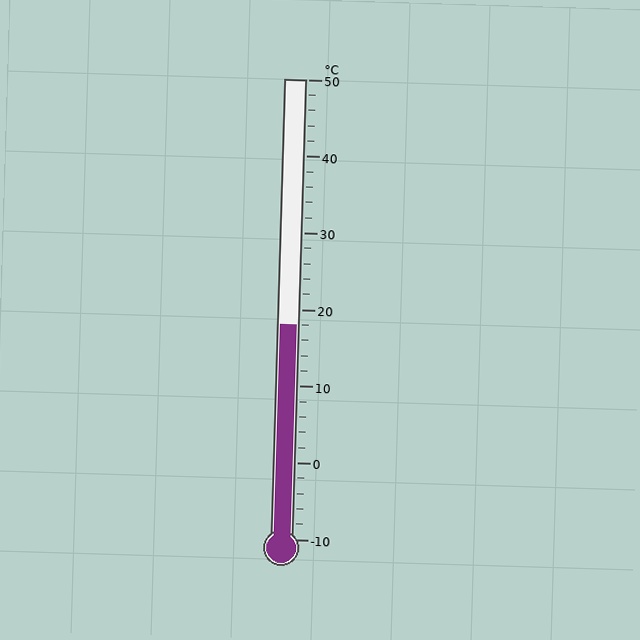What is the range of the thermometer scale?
The thermometer scale ranges from -10°C to 50°C.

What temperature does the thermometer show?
The thermometer shows approximately 18°C.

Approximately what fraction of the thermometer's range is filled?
The thermometer is filled to approximately 45% of its range.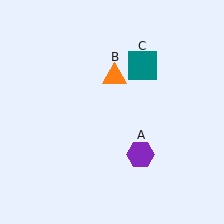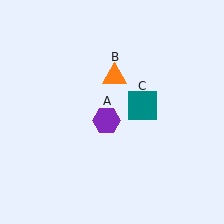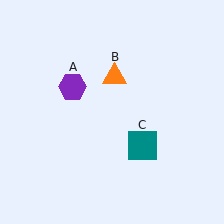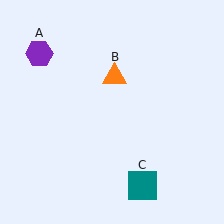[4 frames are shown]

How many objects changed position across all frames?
2 objects changed position: purple hexagon (object A), teal square (object C).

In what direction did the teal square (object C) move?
The teal square (object C) moved down.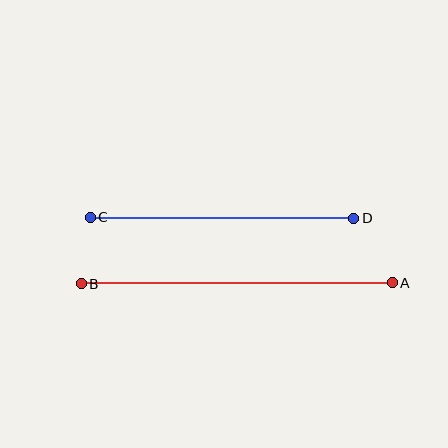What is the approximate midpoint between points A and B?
The midpoint is at approximately (237, 283) pixels.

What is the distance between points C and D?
The distance is approximately 264 pixels.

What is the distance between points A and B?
The distance is approximately 311 pixels.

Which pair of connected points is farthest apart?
Points A and B are farthest apart.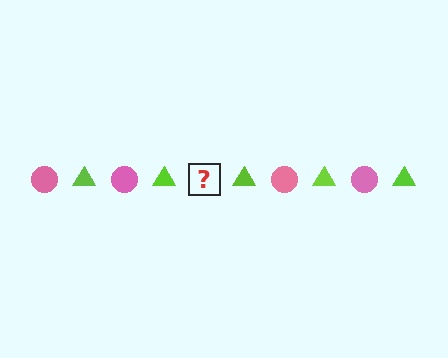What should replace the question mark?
The question mark should be replaced with a pink circle.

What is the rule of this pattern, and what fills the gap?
The rule is that the pattern alternates between pink circle and lime triangle. The gap should be filled with a pink circle.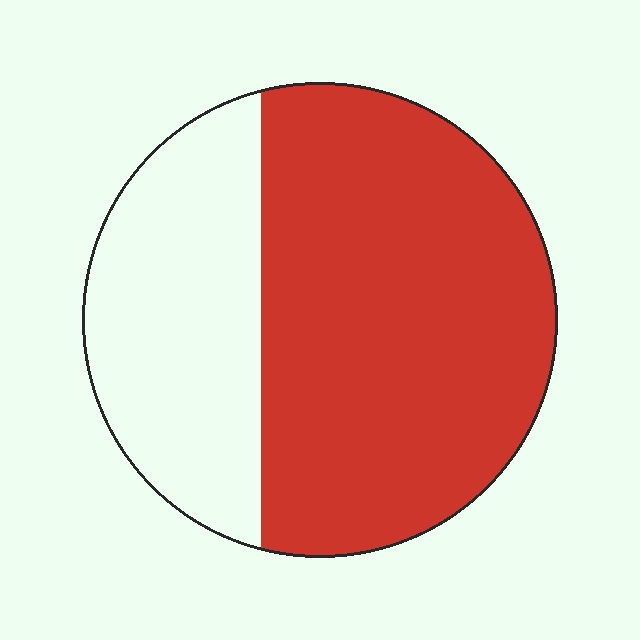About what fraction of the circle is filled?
About two thirds (2/3).